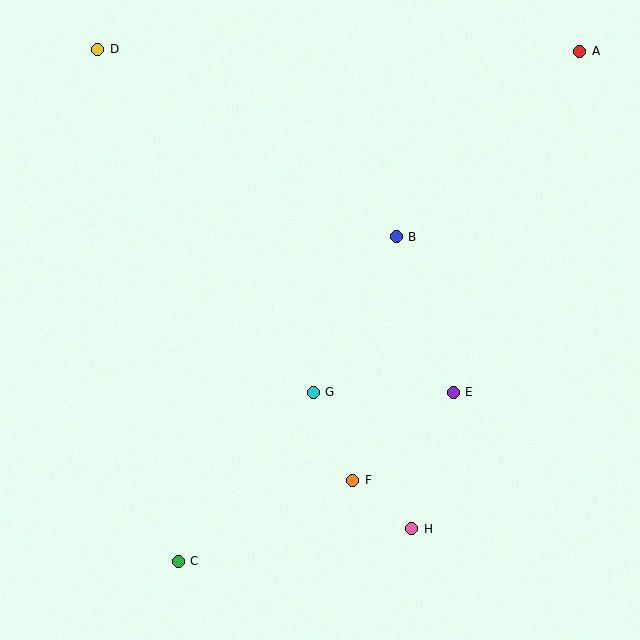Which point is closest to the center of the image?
Point G at (313, 392) is closest to the center.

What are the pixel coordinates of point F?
Point F is at (353, 480).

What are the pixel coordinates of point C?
Point C is at (178, 561).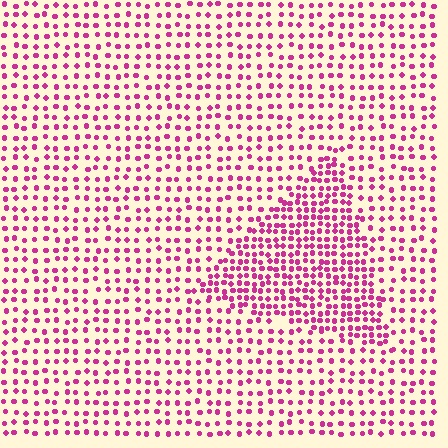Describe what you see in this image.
The image contains small magenta elements arranged at two different densities. A triangle-shaped region is visible where the elements are more densely packed than the surrounding area.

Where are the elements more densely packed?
The elements are more densely packed inside the triangle boundary.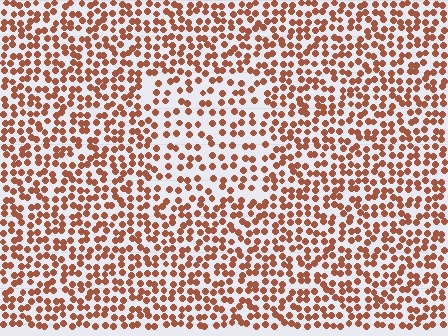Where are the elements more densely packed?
The elements are more densely packed outside the rectangle boundary.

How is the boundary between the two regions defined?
The boundary is defined by a change in element density (approximately 1.6x ratio). All elements are the same color, size, and shape.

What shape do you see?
I see a rectangle.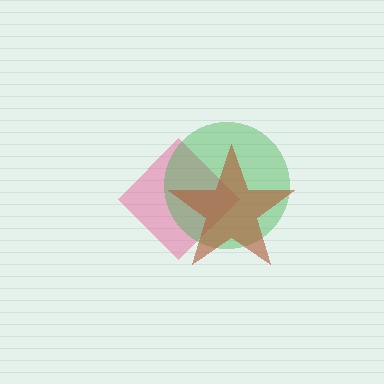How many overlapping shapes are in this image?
There are 3 overlapping shapes in the image.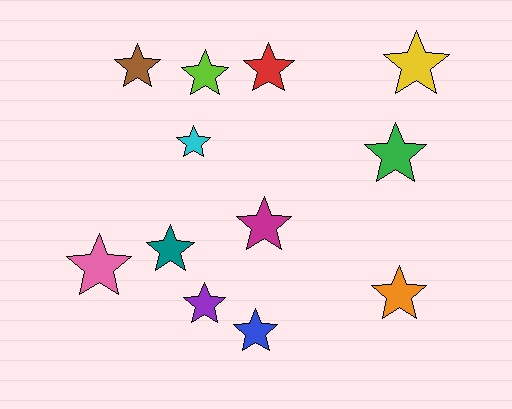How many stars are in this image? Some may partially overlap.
There are 12 stars.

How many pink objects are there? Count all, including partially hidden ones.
There is 1 pink object.